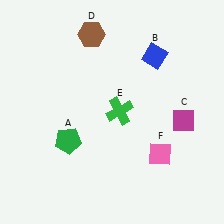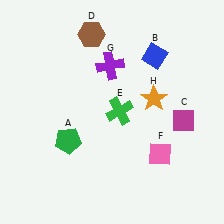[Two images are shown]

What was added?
A purple cross (G), an orange star (H) were added in Image 2.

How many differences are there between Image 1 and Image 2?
There are 2 differences between the two images.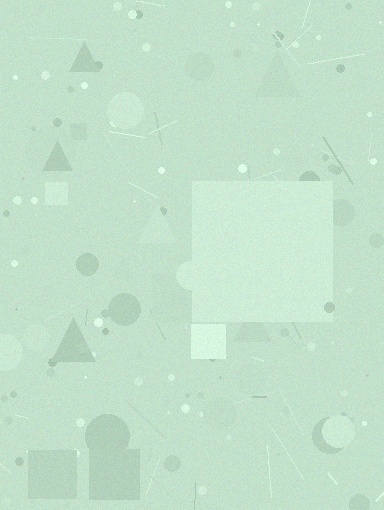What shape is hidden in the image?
A square is hidden in the image.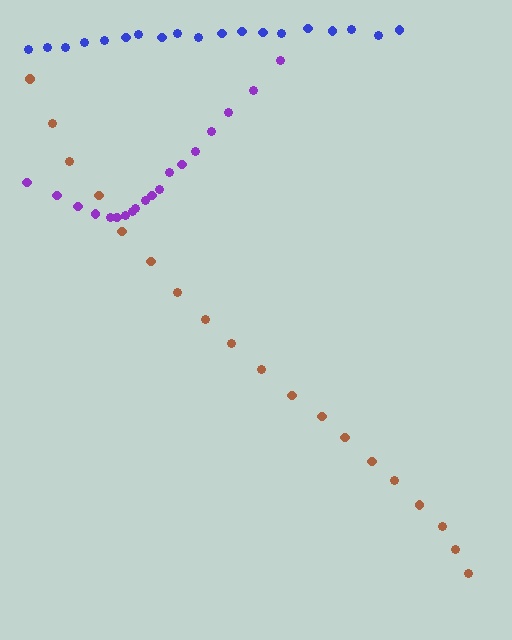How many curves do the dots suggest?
There are 3 distinct paths.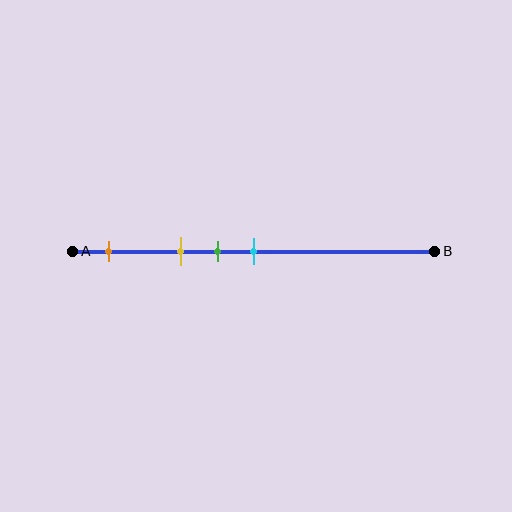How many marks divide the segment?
There are 4 marks dividing the segment.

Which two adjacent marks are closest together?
The green and cyan marks are the closest adjacent pair.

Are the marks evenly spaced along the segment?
No, the marks are not evenly spaced.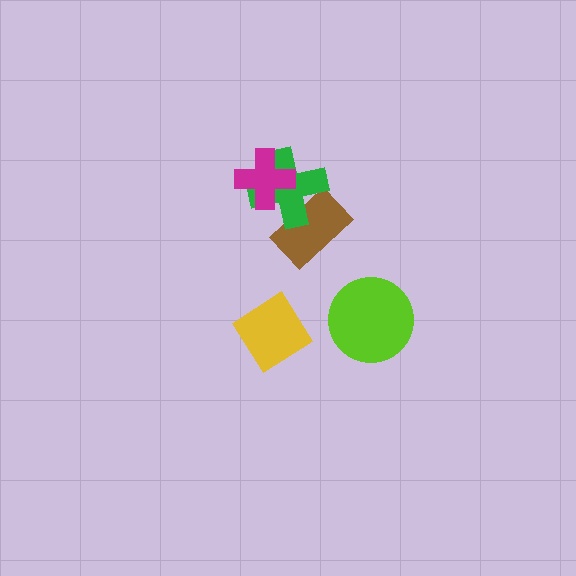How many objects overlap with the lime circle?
0 objects overlap with the lime circle.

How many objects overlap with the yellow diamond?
0 objects overlap with the yellow diamond.